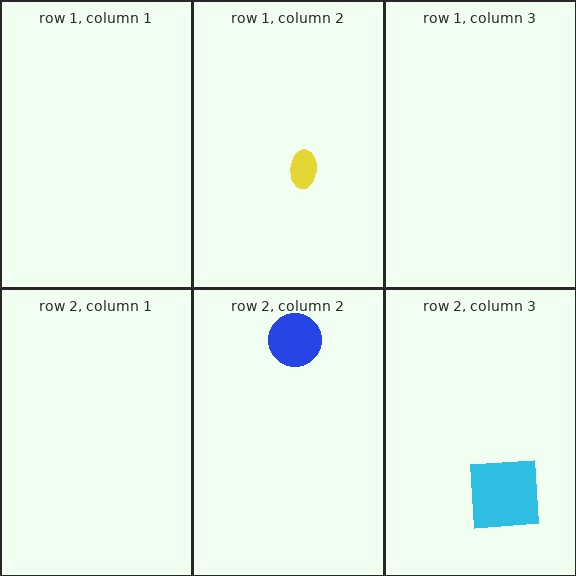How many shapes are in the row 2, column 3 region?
1.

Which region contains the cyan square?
The row 2, column 3 region.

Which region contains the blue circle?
The row 2, column 2 region.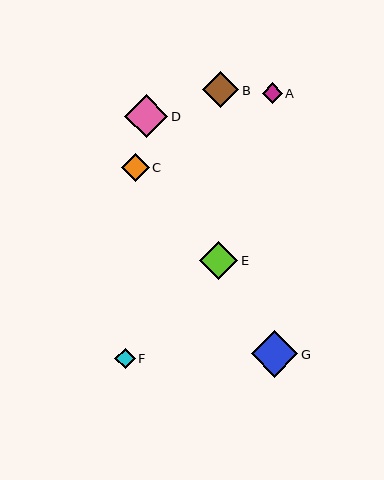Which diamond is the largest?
Diamond G is the largest with a size of approximately 47 pixels.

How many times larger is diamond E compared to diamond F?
Diamond E is approximately 1.8 times the size of diamond F.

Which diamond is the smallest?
Diamond A is the smallest with a size of approximately 20 pixels.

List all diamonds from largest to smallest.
From largest to smallest: G, D, E, B, C, F, A.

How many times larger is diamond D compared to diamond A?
Diamond D is approximately 2.1 times the size of diamond A.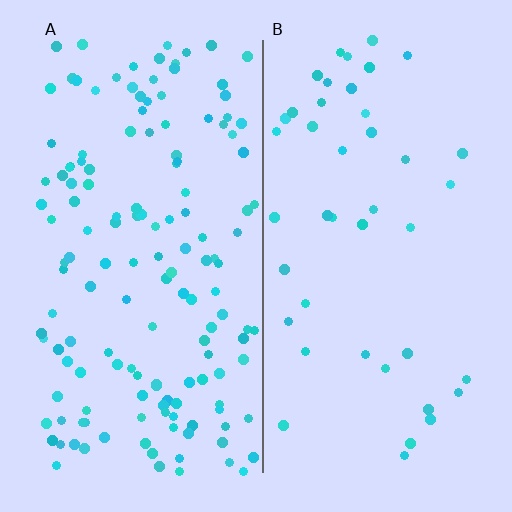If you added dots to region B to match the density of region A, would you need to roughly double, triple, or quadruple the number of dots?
Approximately triple.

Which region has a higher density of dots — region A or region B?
A (the left).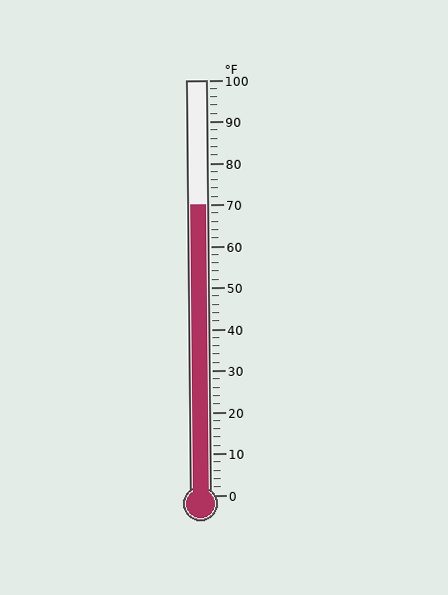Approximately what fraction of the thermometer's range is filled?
The thermometer is filled to approximately 70% of its range.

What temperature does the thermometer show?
The thermometer shows approximately 70°F.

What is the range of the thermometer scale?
The thermometer scale ranges from 0°F to 100°F.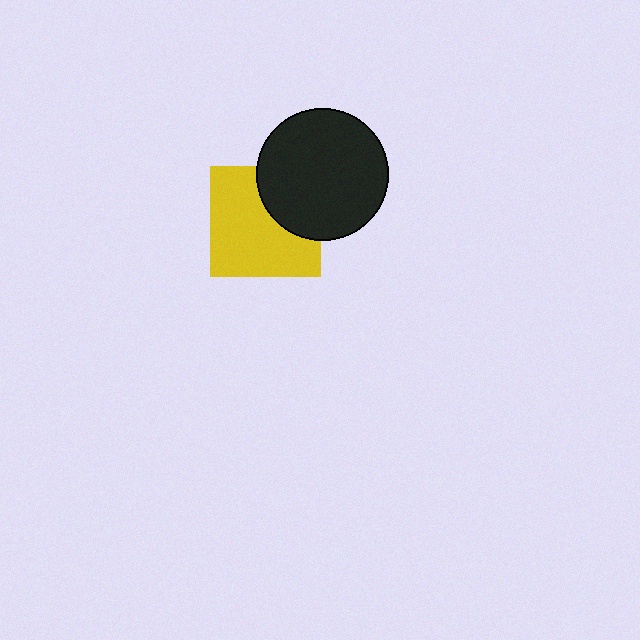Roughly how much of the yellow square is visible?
Most of it is visible (roughly 68%).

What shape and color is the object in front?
The object in front is a black circle.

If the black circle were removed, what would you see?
You would see the complete yellow square.